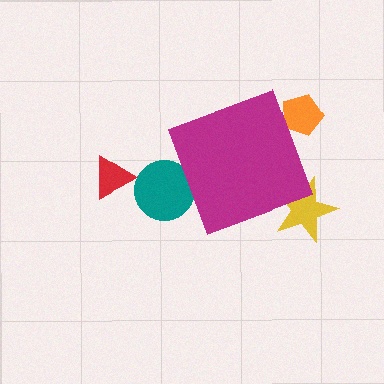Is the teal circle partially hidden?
Yes, the teal circle is partially hidden behind the magenta diamond.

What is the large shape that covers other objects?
A magenta diamond.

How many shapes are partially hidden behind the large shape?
3 shapes are partially hidden.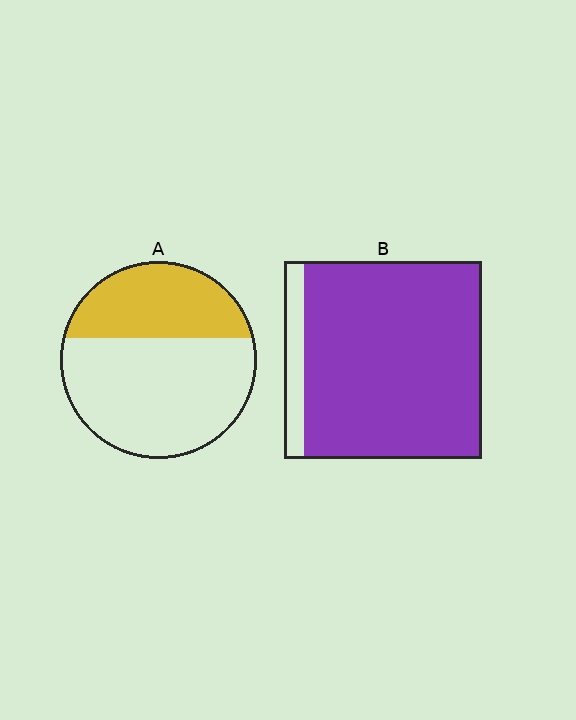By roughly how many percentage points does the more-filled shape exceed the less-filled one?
By roughly 55 percentage points (B over A).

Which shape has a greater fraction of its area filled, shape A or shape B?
Shape B.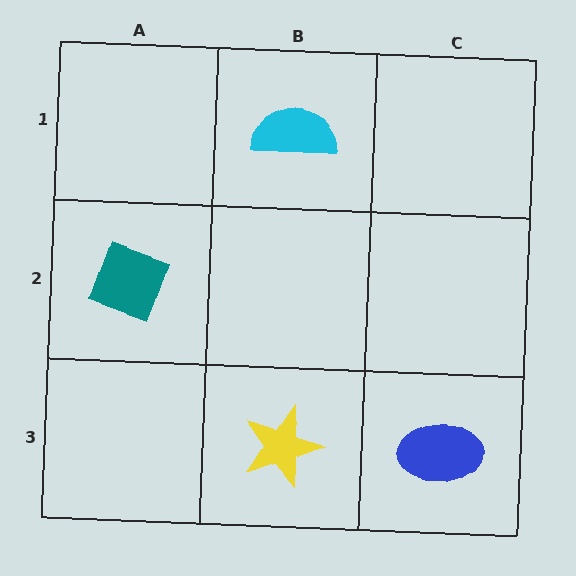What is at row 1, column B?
A cyan semicircle.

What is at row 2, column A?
A teal diamond.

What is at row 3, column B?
A yellow star.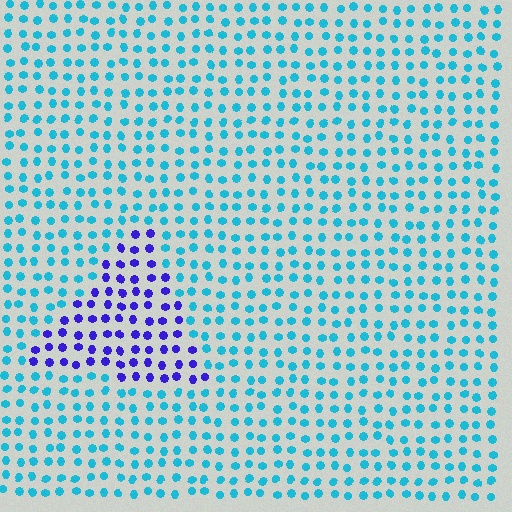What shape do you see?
I see a triangle.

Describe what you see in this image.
The image is filled with small cyan elements in a uniform arrangement. A triangle-shaped region is visible where the elements are tinted to a slightly different hue, forming a subtle color boundary.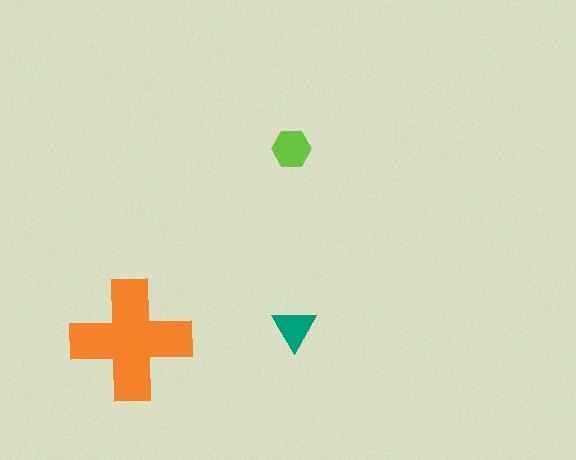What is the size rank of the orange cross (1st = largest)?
1st.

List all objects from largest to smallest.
The orange cross, the lime hexagon, the teal triangle.